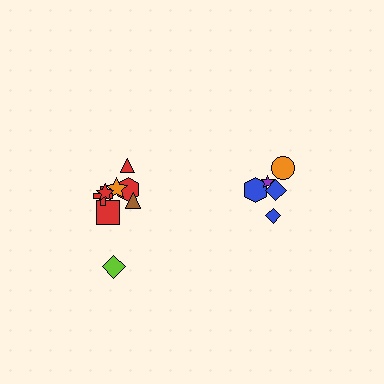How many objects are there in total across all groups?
There are 13 objects.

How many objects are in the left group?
There are 8 objects.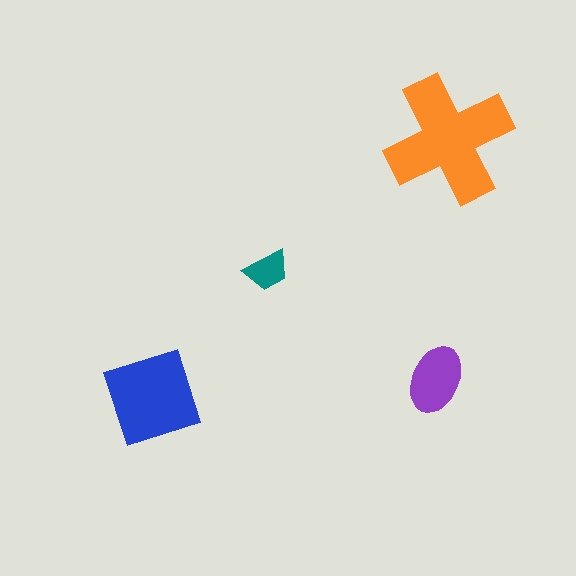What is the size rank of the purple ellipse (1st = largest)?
3rd.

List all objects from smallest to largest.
The teal trapezoid, the purple ellipse, the blue diamond, the orange cross.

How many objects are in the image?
There are 4 objects in the image.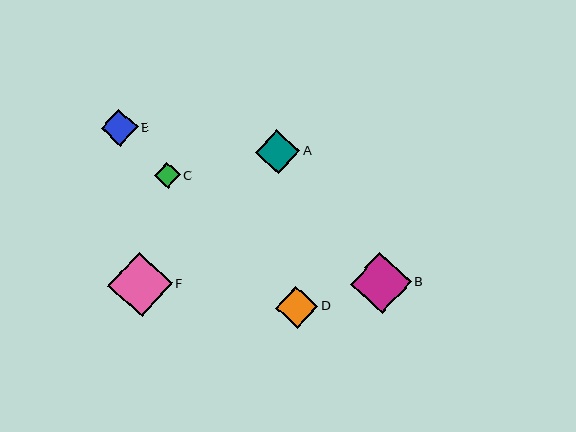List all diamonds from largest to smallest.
From largest to smallest: F, B, A, D, E, C.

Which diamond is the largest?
Diamond F is the largest with a size of approximately 64 pixels.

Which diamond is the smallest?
Diamond C is the smallest with a size of approximately 26 pixels.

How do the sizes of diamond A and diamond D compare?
Diamond A and diamond D are approximately the same size.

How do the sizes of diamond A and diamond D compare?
Diamond A and diamond D are approximately the same size.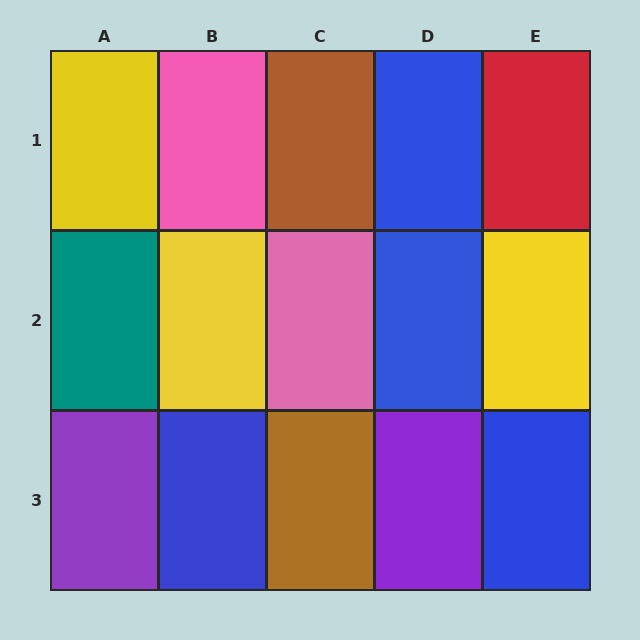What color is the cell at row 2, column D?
Blue.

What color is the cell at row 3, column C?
Brown.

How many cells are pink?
2 cells are pink.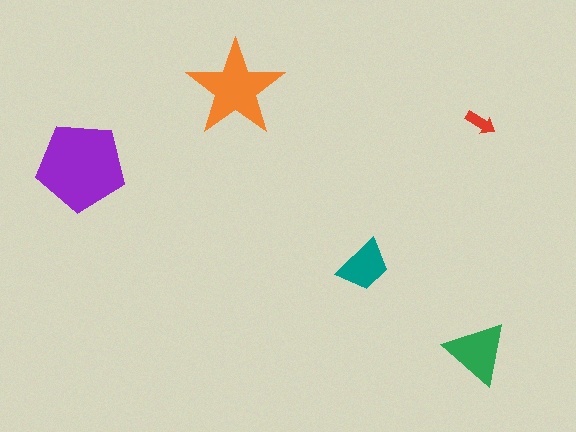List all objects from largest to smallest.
The purple pentagon, the orange star, the green triangle, the teal trapezoid, the red arrow.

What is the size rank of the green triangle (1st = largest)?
3rd.